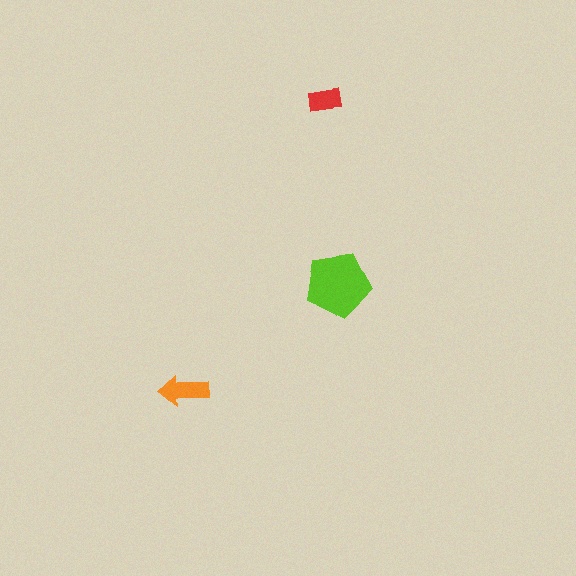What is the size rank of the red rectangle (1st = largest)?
3rd.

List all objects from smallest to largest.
The red rectangle, the orange arrow, the lime pentagon.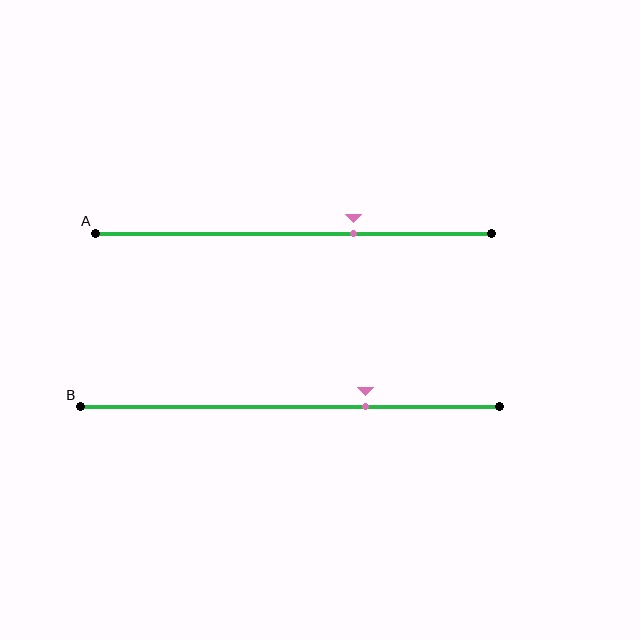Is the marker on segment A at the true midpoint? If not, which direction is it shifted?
No, the marker on segment A is shifted to the right by about 15% of the segment length.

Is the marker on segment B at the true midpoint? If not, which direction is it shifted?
No, the marker on segment B is shifted to the right by about 18% of the segment length.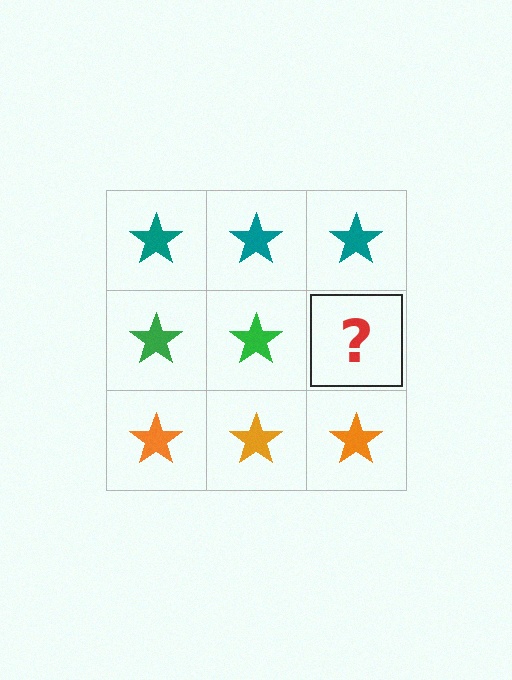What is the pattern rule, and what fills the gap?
The rule is that each row has a consistent color. The gap should be filled with a green star.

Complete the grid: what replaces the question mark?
The question mark should be replaced with a green star.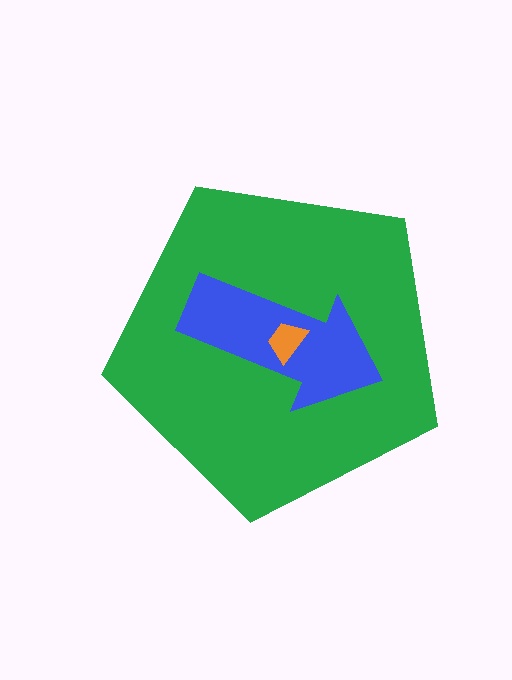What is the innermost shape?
The orange trapezoid.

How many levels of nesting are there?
3.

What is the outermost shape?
The green pentagon.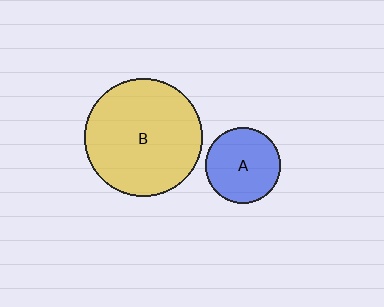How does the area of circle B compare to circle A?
Approximately 2.4 times.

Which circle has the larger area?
Circle B (yellow).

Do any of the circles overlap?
No, none of the circles overlap.